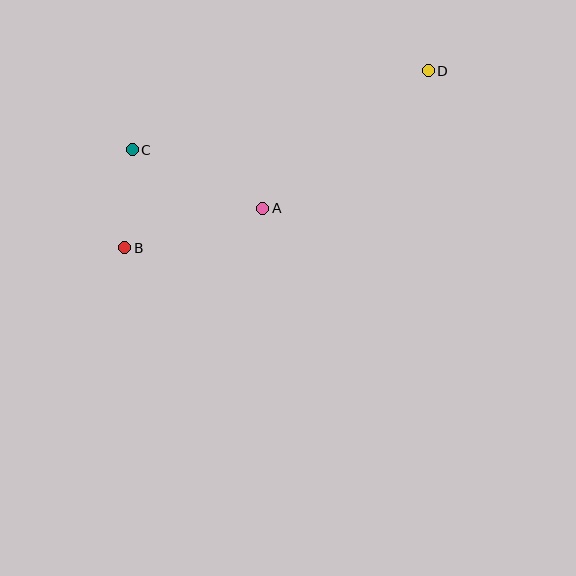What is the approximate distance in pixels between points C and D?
The distance between C and D is approximately 306 pixels.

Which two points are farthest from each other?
Points B and D are farthest from each other.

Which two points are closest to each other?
Points B and C are closest to each other.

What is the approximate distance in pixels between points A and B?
The distance between A and B is approximately 144 pixels.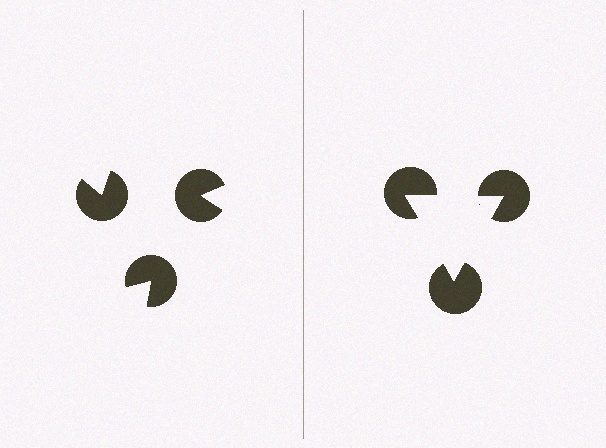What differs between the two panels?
The pac-man discs are positioned identically on both sides; only the wedge orientations differ. On the right they align to a triangle; on the left they are misaligned.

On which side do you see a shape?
An illusory triangle appears on the right side. On the left side the wedge cuts are rotated, so no coherent shape forms.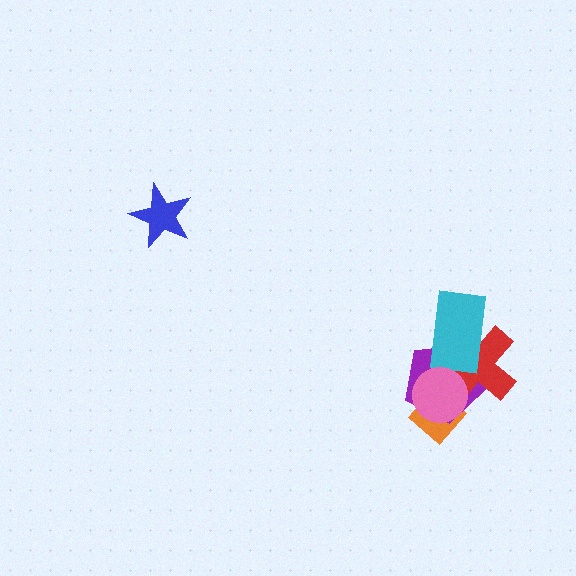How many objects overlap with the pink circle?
3 objects overlap with the pink circle.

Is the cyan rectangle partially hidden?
No, no other shape covers it.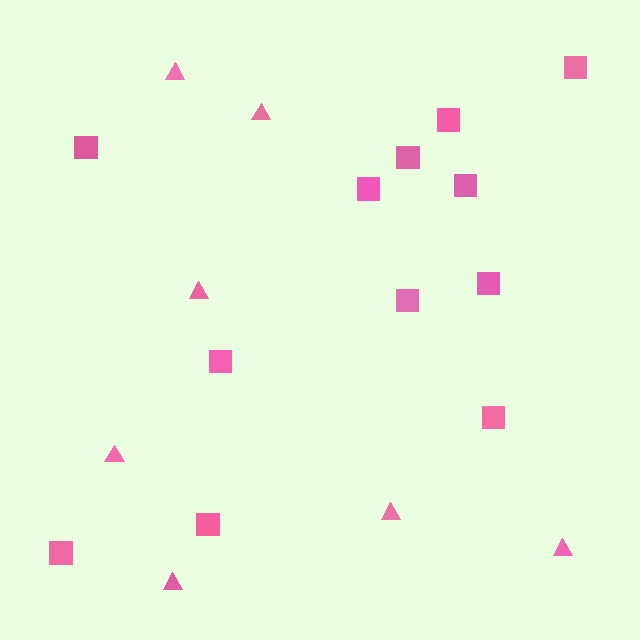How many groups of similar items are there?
There are 2 groups: one group of triangles (7) and one group of squares (12).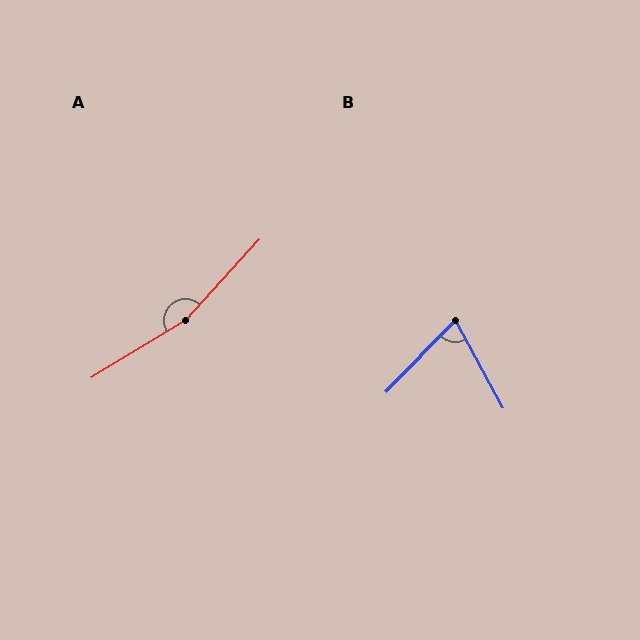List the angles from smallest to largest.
B (73°), A (164°).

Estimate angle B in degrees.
Approximately 73 degrees.